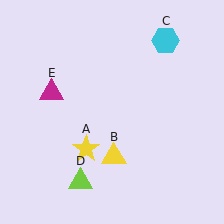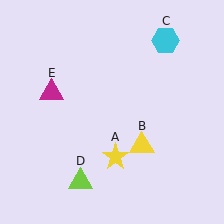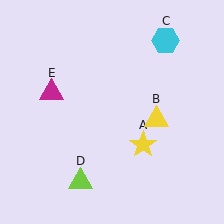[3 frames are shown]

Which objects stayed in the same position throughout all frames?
Cyan hexagon (object C) and lime triangle (object D) and magenta triangle (object E) remained stationary.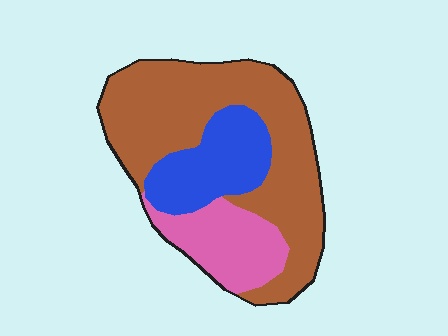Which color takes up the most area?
Brown, at roughly 60%.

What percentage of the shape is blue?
Blue takes up between a sixth and a third of the shape.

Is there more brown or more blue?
Brown.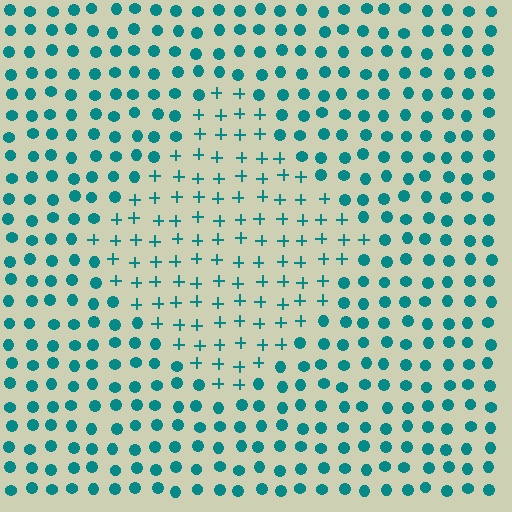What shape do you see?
I see a diamond.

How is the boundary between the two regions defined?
The boundary is defined by a change in element shape: plus signs inside vs. circles outside. All elements share the same color and spacing.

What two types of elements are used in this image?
The image uses plus signs inside the diamond region and circles outside it.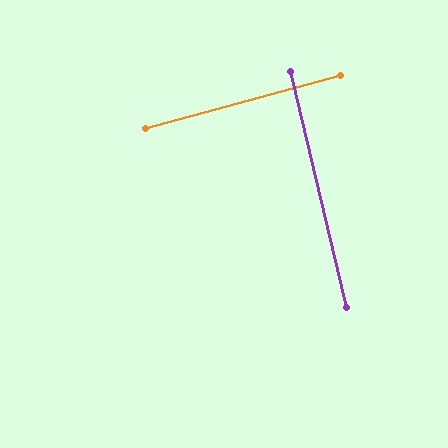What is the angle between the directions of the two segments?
Approximately 88 degrees.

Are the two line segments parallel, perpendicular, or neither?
Perpendicular — they meet at approximately 88°.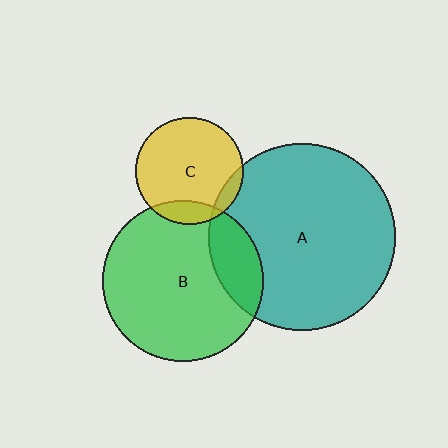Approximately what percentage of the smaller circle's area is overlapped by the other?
Approximately 15%.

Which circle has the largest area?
Circle A (teal).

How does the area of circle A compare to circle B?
Approximately 1.4 times.